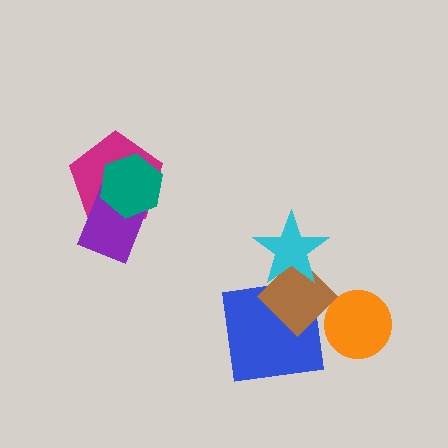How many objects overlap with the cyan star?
1 object overlaps with the cyan star.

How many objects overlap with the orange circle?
0 objects overlap with the orange circle.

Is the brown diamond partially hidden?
Yes, it is partially covered by another shape.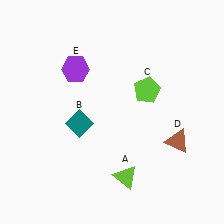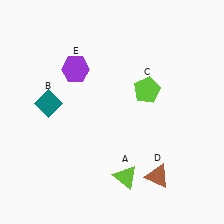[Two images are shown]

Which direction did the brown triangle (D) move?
The brown triangle (D) moved down.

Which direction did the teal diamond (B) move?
The teal diamond (B) moved left.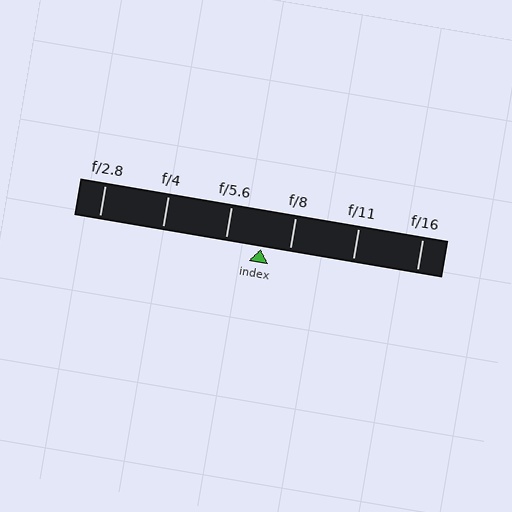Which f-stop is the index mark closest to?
The index mark is closest to f/8.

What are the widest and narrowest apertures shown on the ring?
The widest aperture shown is f/2.8 and the narrowest is f/16.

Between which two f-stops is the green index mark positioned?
The index mark is between f/5.6 and f/8.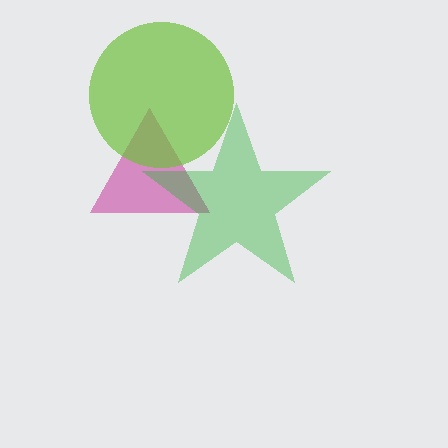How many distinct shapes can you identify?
There are 3 distinct shapes: a magenta triangle, a green star, a lime circle.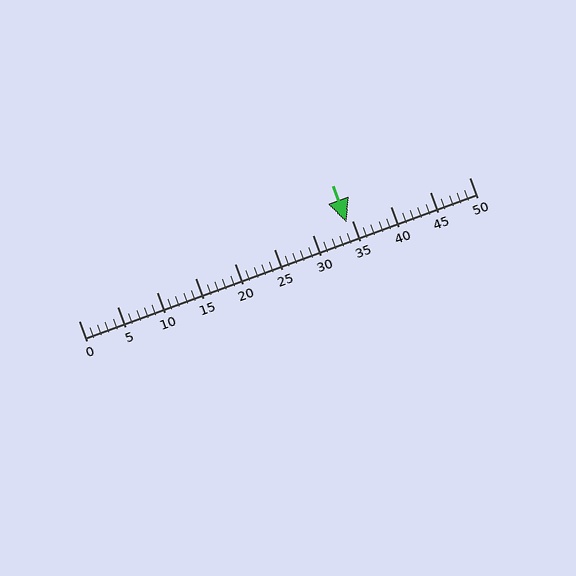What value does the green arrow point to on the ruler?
The green arrow points to approximately 34.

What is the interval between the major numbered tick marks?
The major tick marks are spaced 5 units apart.